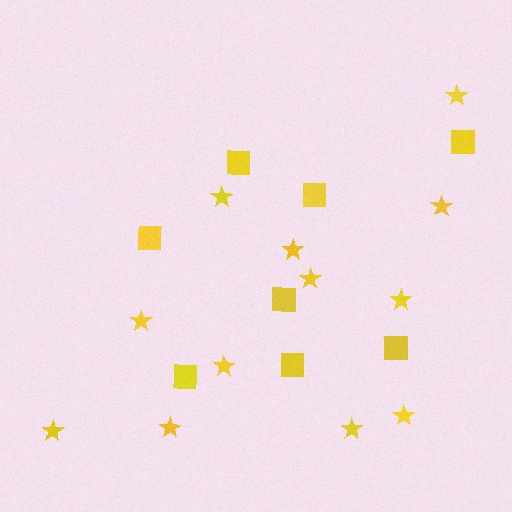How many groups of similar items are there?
There are 2 groups: one group of squares (8) and one group of stars (12).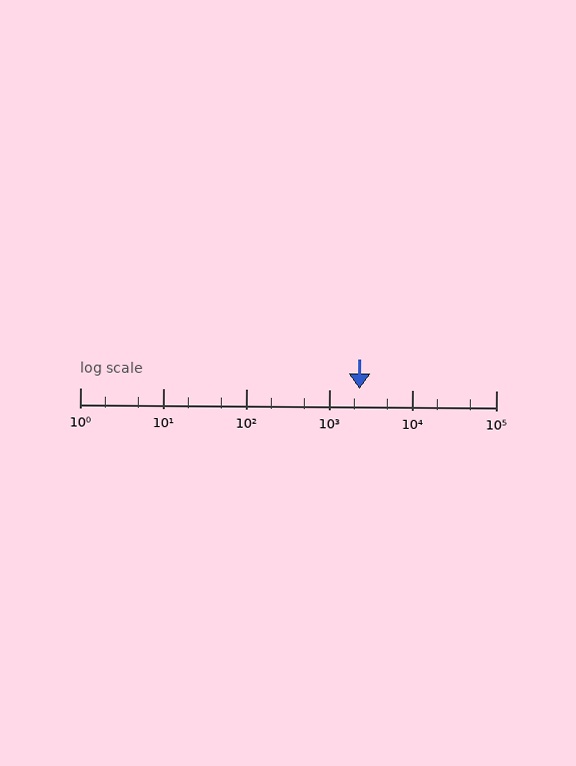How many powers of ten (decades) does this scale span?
The scale spans 5 decades, from 1 to 100000.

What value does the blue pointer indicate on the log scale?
The pointer indicates approximately 2300.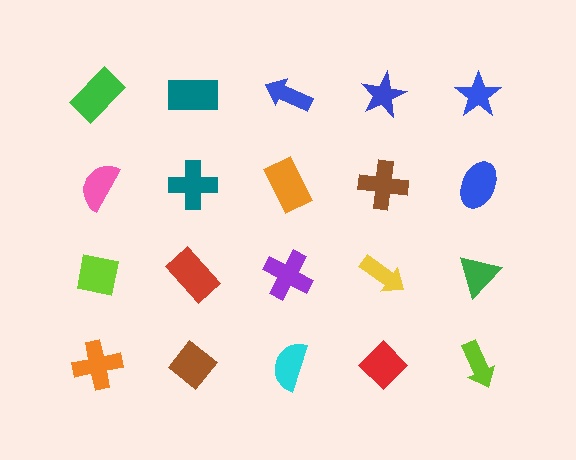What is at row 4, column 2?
A brown diamond.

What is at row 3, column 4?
A yellow arrow.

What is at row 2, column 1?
A pink semicircle.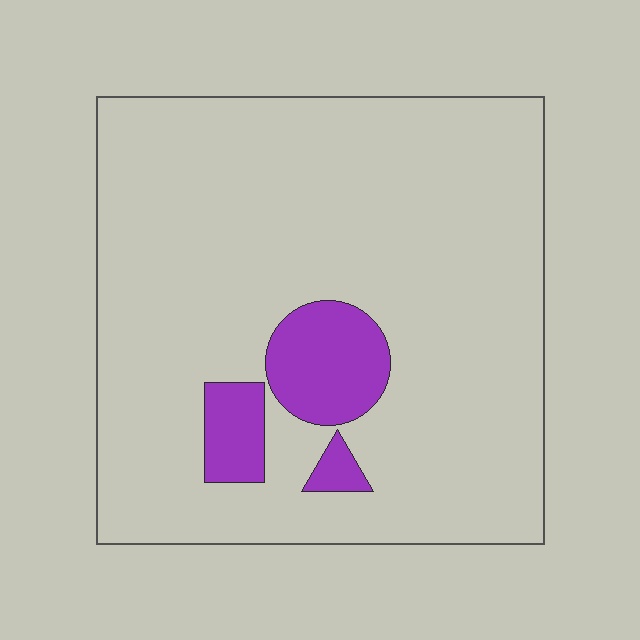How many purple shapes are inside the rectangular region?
3.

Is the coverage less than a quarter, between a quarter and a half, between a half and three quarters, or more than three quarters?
Less than a quarter.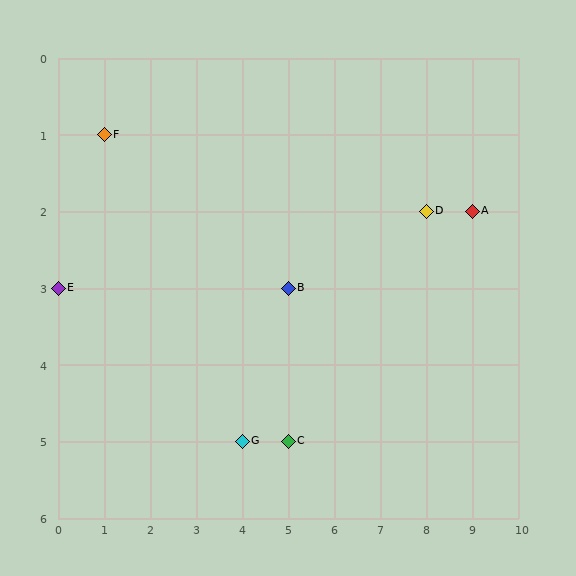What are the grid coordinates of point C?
Point C is at grid coordinates (5, 5).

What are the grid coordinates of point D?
Point D is at grid coordinates (8, 2).